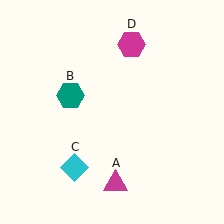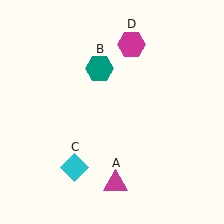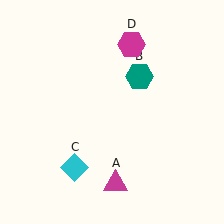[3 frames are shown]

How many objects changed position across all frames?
1 object changed position: teal hexagon (object B).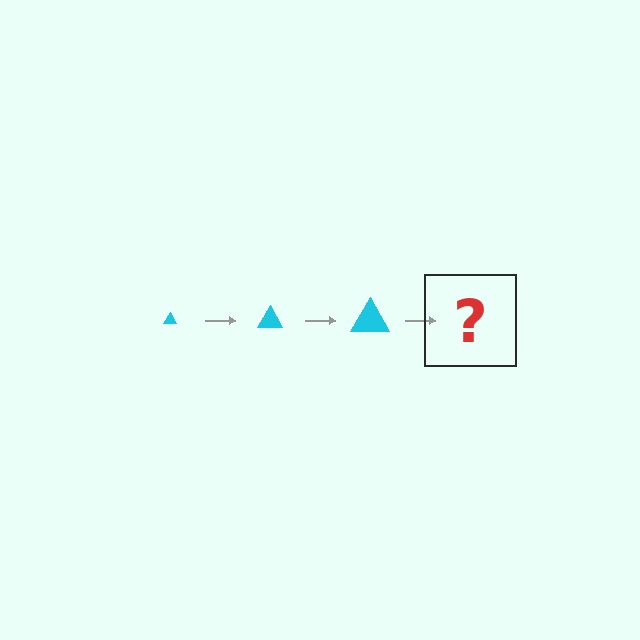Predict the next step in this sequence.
The next step is a cyan triangle, larger than the previous one.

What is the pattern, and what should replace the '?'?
The pattern is that the triangle gets progressively larger each step. The '?' should be a cyan triangle, larger than the previous one.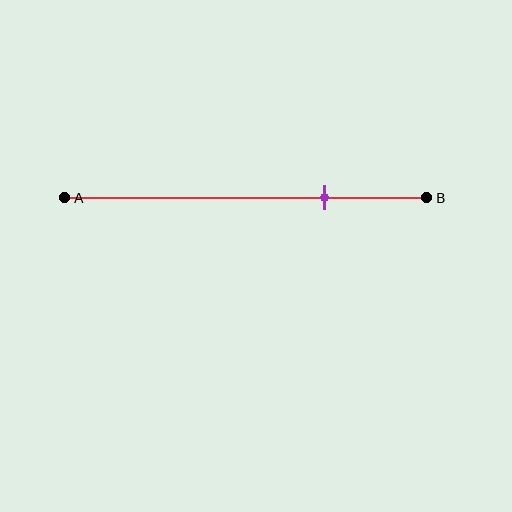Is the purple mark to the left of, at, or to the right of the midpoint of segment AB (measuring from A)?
The purple mark is to the right of the midpoint of segment AB.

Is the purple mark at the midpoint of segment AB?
No, the mark is at about 70% from A, not at the 50% midpoint.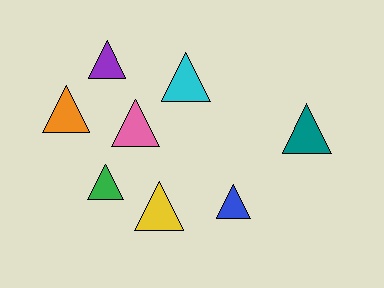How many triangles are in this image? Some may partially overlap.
There are 8 triangles.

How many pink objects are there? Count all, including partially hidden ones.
There is 1 pink object.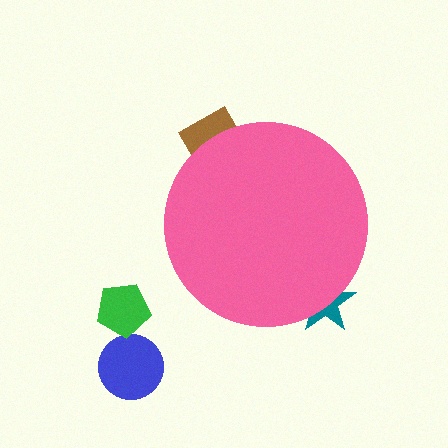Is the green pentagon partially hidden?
No, the green pentagon is fully visible.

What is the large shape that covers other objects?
A pink circle.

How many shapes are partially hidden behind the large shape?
2 shapes are partially hidden.